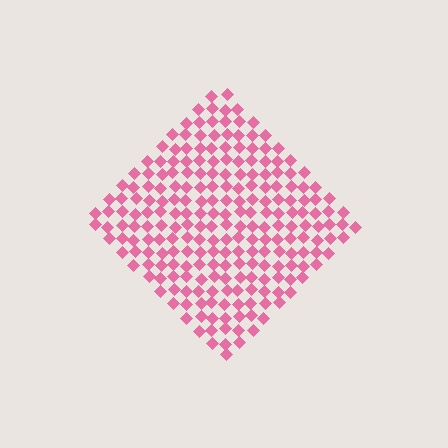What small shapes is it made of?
It is made of small diamonds.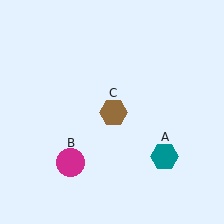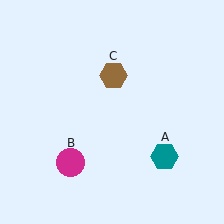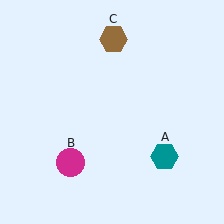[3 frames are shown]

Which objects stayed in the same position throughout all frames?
Teal hexagon (object A) and magenta circle (object B) remained stationary.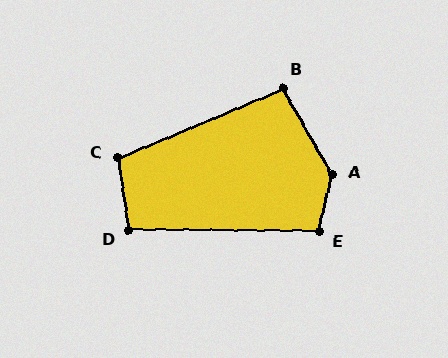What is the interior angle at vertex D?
Approximately 99 degrees (obtuse).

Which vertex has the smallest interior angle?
B, at approximately 97 degrees.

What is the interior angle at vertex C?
Approximately 104 degrees (obtuse).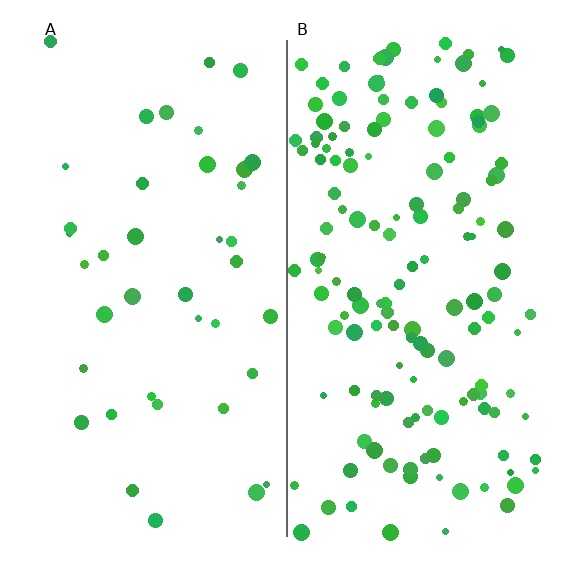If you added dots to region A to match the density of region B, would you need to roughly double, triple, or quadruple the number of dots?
Approximately quadruple.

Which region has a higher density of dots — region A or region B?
B (the right).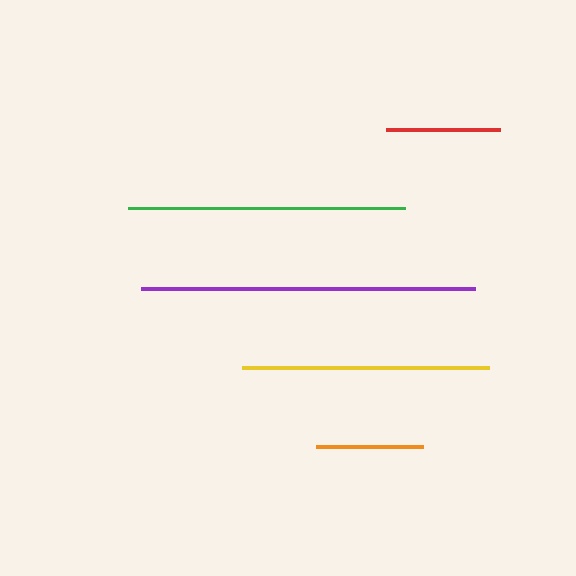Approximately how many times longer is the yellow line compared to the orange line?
The yellow line is approximately 2.3 times the length of the orange line.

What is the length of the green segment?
The green segment is approximately 276 pixels long.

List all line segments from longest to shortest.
From longest to shortest: purple, green, yellow, red, orange.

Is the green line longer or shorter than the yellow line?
The green line is longer than the yellow line.